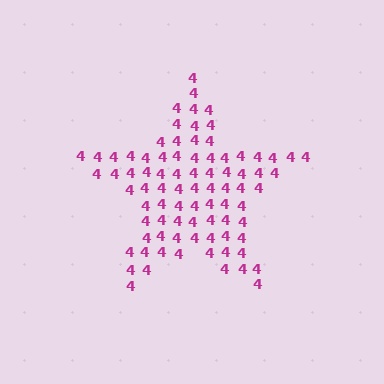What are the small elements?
The small elements are digit 4's.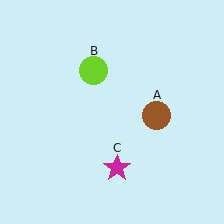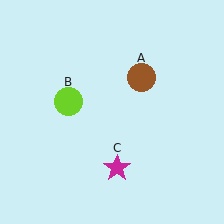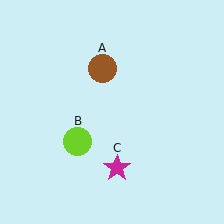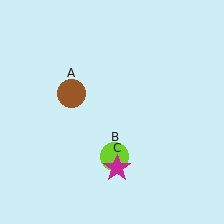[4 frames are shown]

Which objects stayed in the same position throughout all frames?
Magenta star (object C) remained stationary.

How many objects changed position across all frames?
2 objects changed position: brown circle (object A), lime circle (object B).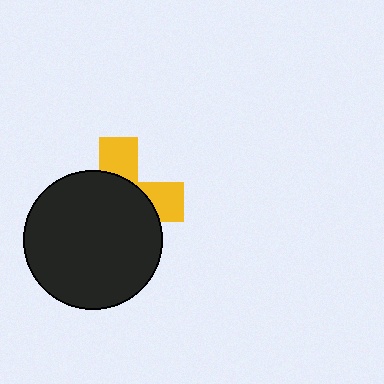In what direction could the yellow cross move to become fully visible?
The yellow cross could move toward the upper-right. That would shift it out from behind the black circle entirely.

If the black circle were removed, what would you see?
You would see the complete yellow cross.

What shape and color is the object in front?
The object in front is a black circle.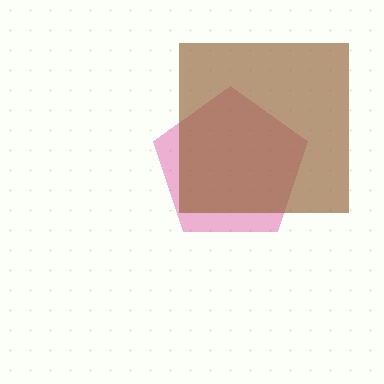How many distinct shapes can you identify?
There are 2 distinct shapes: a magenta pentagon, a brown square.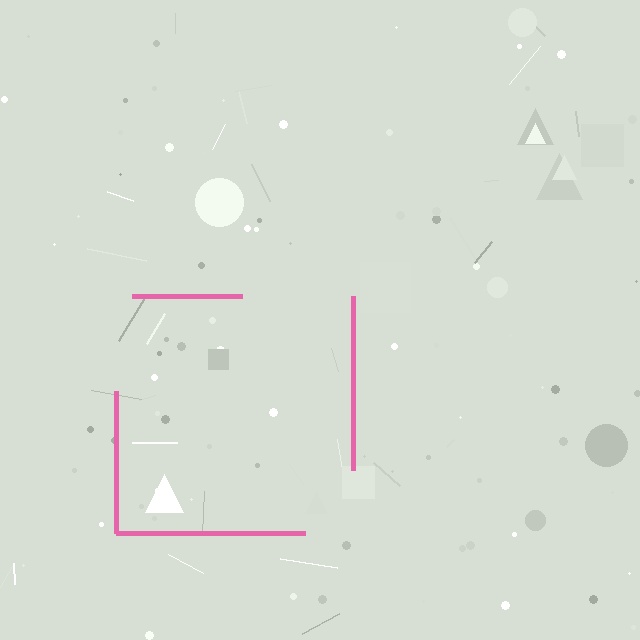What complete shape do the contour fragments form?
The contour fragments form a square.